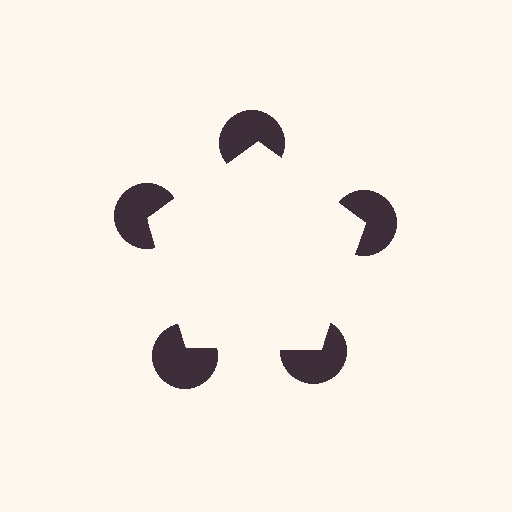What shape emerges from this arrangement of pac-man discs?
An illusory pentagon — its edges are inferred from the aligned wedge cuts in the pac-man discs, not physically drawn.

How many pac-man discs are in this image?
There are 5 — one at each vertex of the illusory pentagon.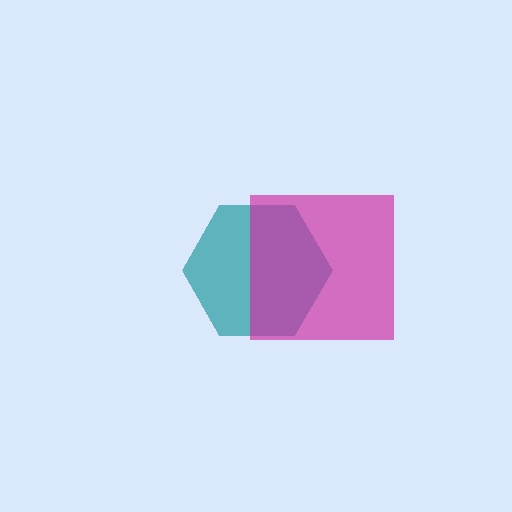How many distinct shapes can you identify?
There are 2 distinct shapes: a teal hexagon, a magenta square.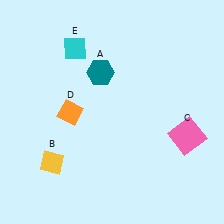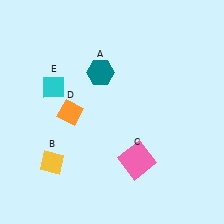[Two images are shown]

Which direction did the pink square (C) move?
The pink square (C) moved left.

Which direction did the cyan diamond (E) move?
The cyan diamond (E) moved down.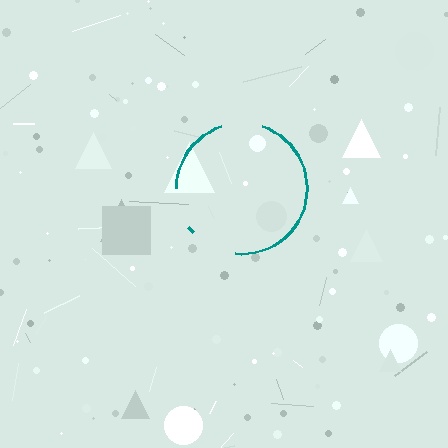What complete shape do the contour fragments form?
The contour fragments form a circle.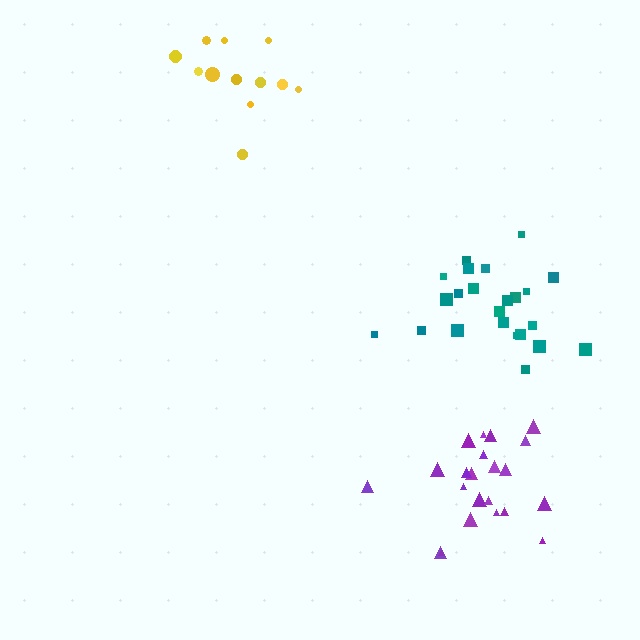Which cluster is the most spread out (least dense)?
Yellow.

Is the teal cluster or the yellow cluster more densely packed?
Teal.